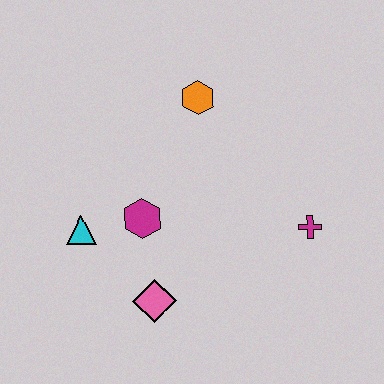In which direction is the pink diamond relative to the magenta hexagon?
The pink diamond is below the magenta hexagon.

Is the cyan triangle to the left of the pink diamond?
Yes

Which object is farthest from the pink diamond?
The orange hexagon is farthest from the pink diamond.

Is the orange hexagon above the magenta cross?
Yes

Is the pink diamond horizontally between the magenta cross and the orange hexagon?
No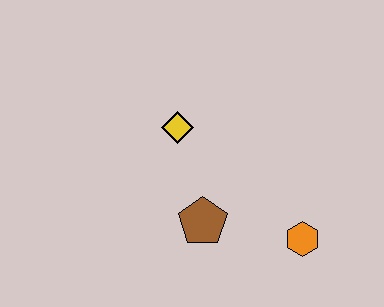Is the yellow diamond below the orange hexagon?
No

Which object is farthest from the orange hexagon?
The yellow diamond is farthest from the orange hexagon.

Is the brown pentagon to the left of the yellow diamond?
No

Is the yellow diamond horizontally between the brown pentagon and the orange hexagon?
No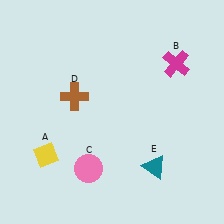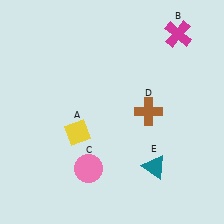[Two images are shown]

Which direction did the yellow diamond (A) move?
The yellow diamond (A) moved right.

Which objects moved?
The objects that moved are: the yellow diamond (A), the magenta cross (B), the brown cross (D).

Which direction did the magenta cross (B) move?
The magenta cross (B) moved up.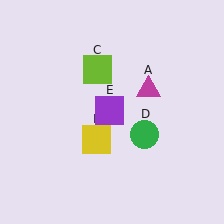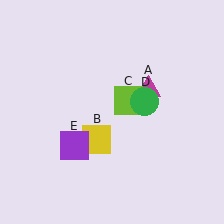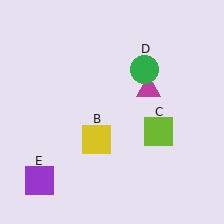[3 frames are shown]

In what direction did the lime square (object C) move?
The lime square (object C) moved down and to the right.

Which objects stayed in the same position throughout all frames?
Magenta triangle (object A) and yellow square (object B) remained stationary.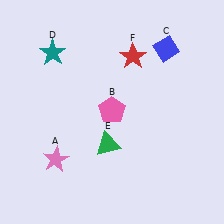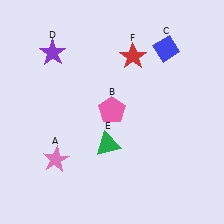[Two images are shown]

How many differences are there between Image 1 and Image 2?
There is 1 difference between the two images.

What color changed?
The star (D) changed from teal in Image 1 to purple in Image 2.